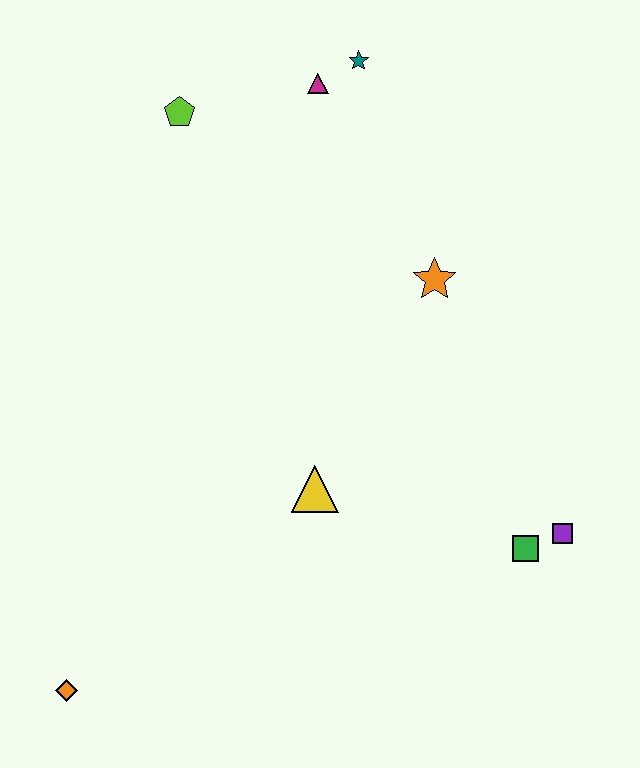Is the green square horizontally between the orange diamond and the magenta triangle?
No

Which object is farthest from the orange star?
The orange diamond is farthest from the orange star.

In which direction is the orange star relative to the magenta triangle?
The orange star is below the magenta triangle.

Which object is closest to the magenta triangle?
The teal star is closest to the magenta triangle.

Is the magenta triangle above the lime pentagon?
Yes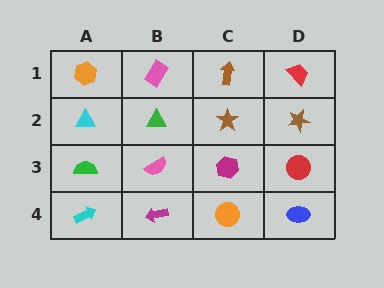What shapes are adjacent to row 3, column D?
A brown star (row 2, column D), a blue ellipse (row 4, column D), a magenta hexagon (row 3, column C).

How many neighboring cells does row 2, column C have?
4.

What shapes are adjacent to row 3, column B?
A green triangle (row 2, column B), a magenta arrow (row 4, column B), a green semicircle (row 3, column A), a magenta hexagon (row 3, column C).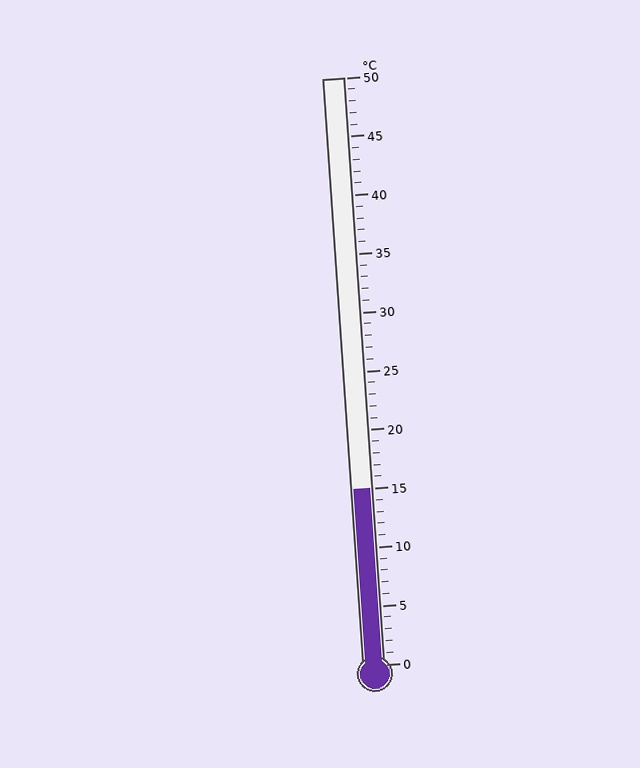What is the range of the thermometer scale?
The thermometer scale ranges from 0°C to 50°C.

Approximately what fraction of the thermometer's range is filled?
The thermometer is filled to approximately 30% of its range.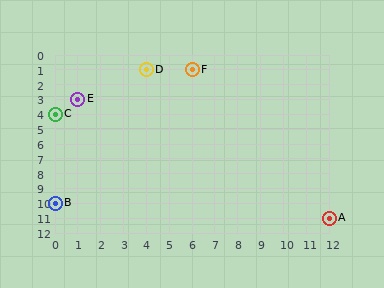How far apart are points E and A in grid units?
Points E and A are 11 columns and 8 rows apart (about 13.6 grid units diagonally).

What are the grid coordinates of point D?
Point D is at grid coordinates (4, 1).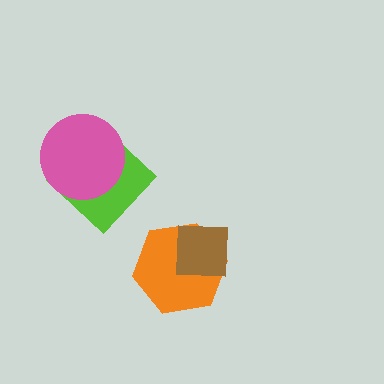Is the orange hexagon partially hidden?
Yes, it is partially covered by another shape.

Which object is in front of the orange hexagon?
The brown square is in front of the orange hexagon.